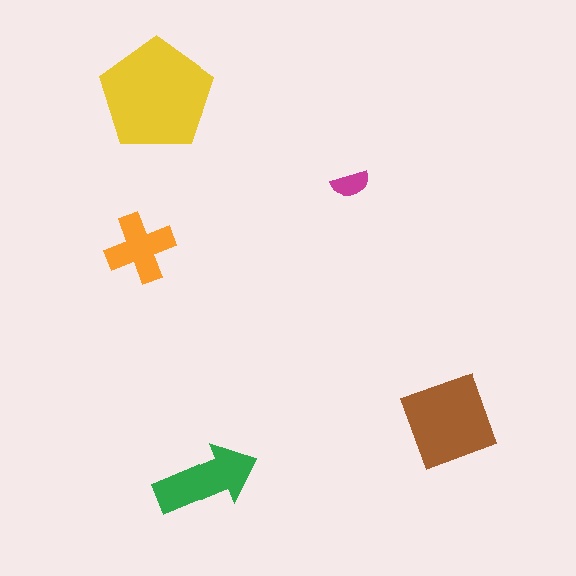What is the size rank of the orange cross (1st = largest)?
4th.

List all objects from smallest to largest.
The magenta semicircle, the orange cross, the green arrow, the brown diamond, the yellow pentagon.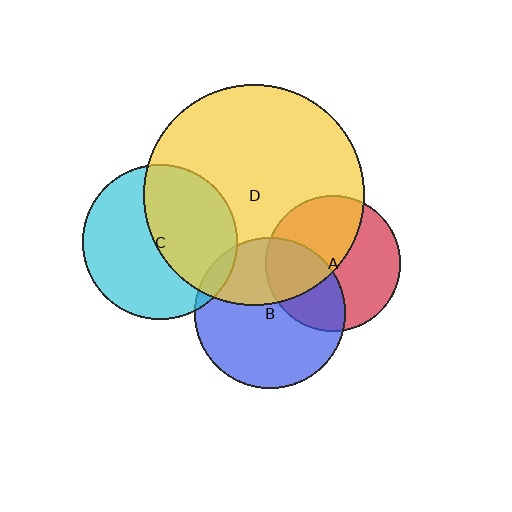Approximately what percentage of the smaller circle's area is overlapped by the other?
Approximately 35%.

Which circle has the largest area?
Circle D (yellow).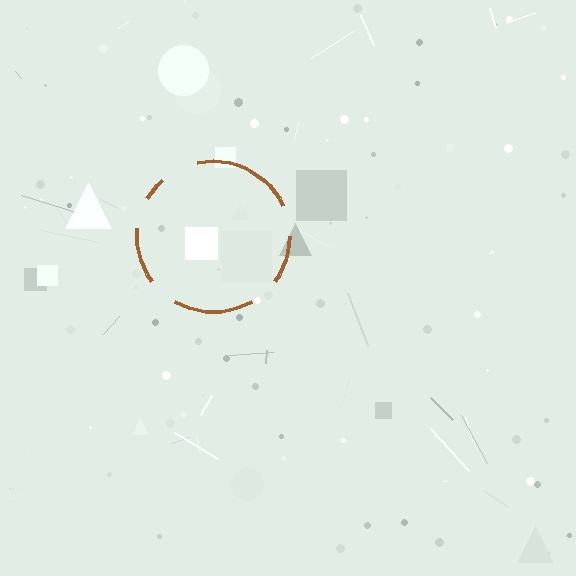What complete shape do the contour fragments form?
The contour fragments form a circle.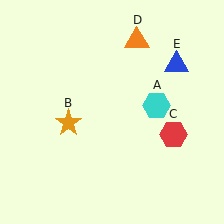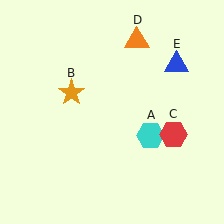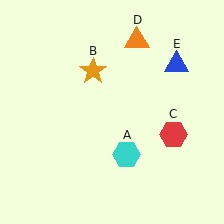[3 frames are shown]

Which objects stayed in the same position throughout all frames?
Red hexagon (object C) and orange triangle (object D) and blue triangle (object E) remained stationary.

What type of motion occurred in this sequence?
The cyan hexagon (object A), orange star (object B) rotated clockwise around the center of the scene.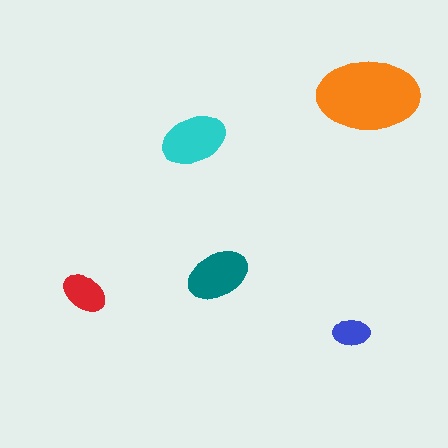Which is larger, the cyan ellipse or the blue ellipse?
The cyan one.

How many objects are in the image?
There are 5 objects in the image.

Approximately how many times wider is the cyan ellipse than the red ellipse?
About 1.5 times wider.